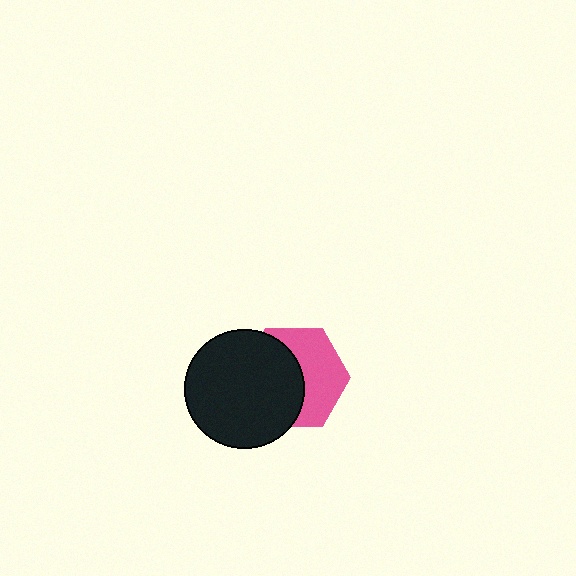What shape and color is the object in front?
The object in front is a black circle.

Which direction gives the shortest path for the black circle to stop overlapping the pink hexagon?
Moving left gives the shortest separation.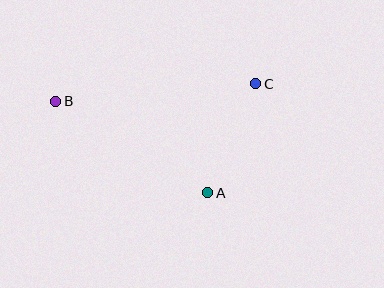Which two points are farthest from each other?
Points B and C are farthest from each other.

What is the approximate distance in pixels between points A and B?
The distance between A and B is approximately 178 pixels.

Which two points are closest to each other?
Points A and C are closest to each other.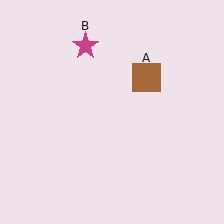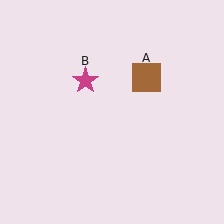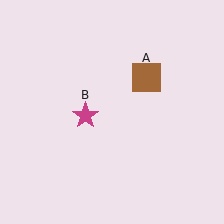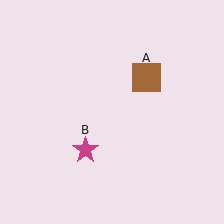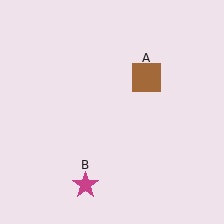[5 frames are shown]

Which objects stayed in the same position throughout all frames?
Brown square (object A) remained stationary.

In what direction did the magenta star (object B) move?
The magenta star (object B) moved down.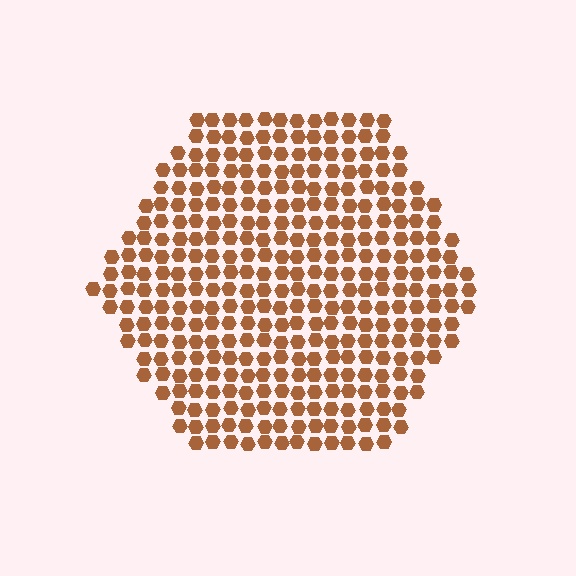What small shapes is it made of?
It is made of small hexagons.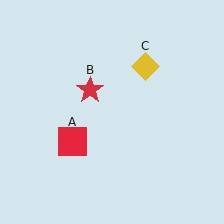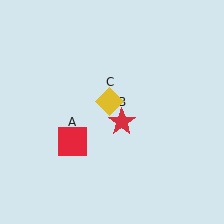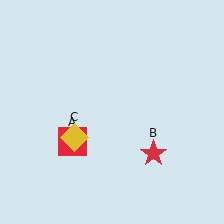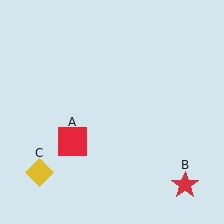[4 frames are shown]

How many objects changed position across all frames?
2 objects changed position: red star (object B), yellow diamond (object C).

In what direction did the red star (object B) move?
The red star (object B) moved down and to the right.